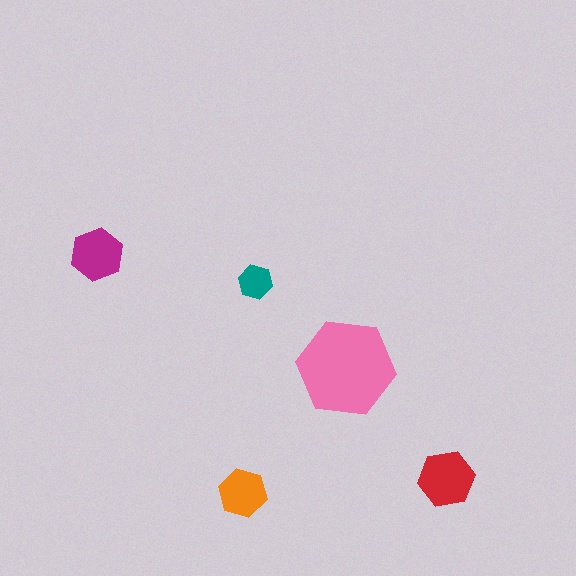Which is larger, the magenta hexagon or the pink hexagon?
The pink one.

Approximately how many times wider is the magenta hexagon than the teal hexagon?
About 1.5 times wider.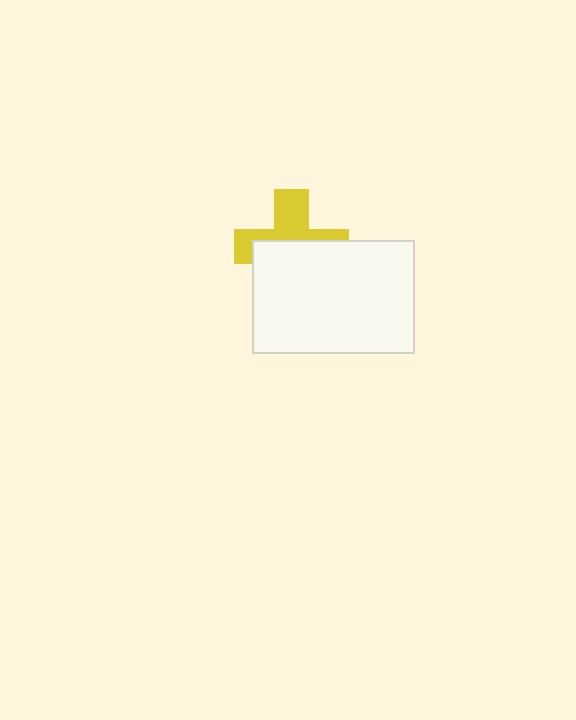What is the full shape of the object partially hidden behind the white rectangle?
The partially hidden object is a yellow cross.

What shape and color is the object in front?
The object in front is a white rectangle.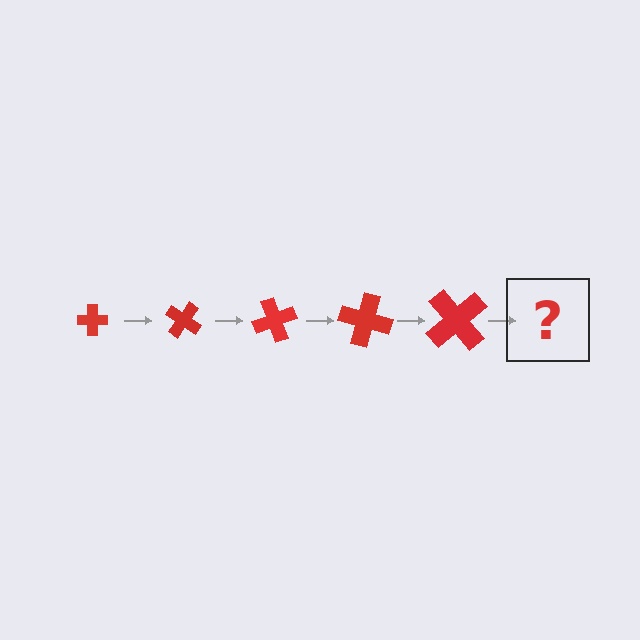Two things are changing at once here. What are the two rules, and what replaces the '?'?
The two rules are that the cross grows larger each step and it rotates 35 degrees each step. The '?' should be a cross, larger than the previous one and rotated 175 degrees from the start.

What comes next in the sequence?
The next element should be a cross, larger than the previous one and rotated 175 degrees from the start.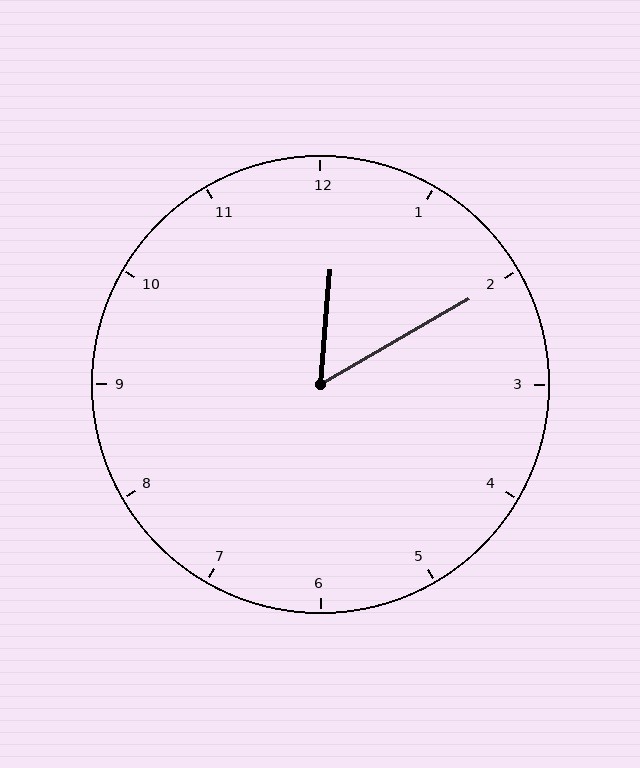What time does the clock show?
12:10.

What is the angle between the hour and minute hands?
Approximately 55 degrees.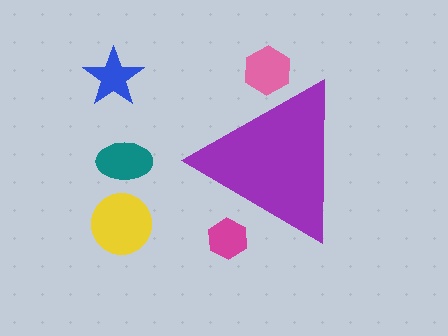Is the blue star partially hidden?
No, the blue star is fully visible.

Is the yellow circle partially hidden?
No, the yellow circle is fully visible.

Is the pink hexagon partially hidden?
Yes, the pink hexagon is partially hidden behind the purple triangle.